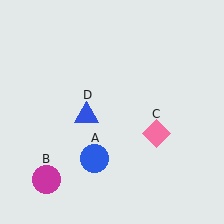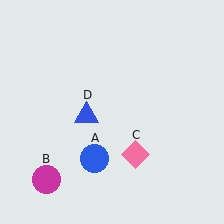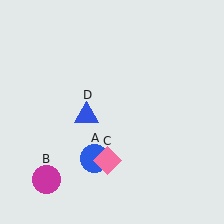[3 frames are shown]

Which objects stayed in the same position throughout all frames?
Blue circle (object A) and magenta circle (object B) and blue triangle (object D) remained stationary.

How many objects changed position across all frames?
1 object changed position: pink diamond (object C).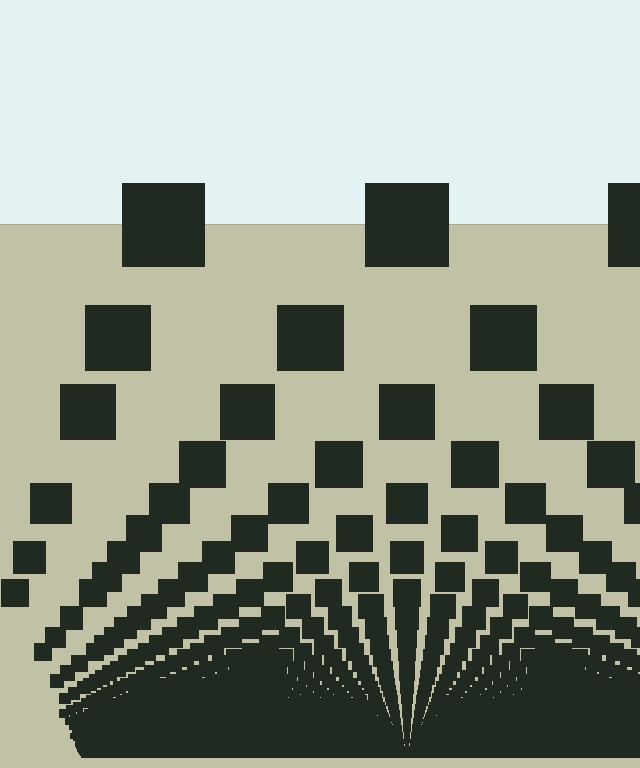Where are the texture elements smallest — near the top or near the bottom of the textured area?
Near the bottom.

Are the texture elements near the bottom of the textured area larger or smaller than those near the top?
Smaller. The gradient is inverted — elements near the bottom are smaller and denser.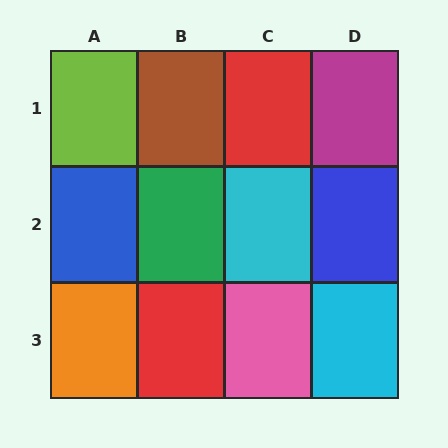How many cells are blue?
2 cells are blue.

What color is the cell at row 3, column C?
Pink.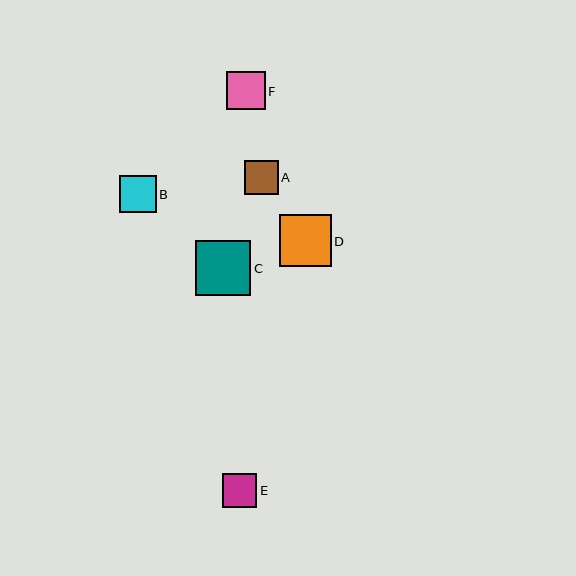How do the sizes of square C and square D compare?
Square C and square D are approximately the same size.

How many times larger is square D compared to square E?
Square D is approximately 1.5 times the size of square E.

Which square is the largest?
Square C is the largest with a size of approximately 55 pixels.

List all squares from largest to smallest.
From largest to smallest: C, D, F, B, A, E.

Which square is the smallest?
Square E is the smallest with a size of approximately 34 pixels.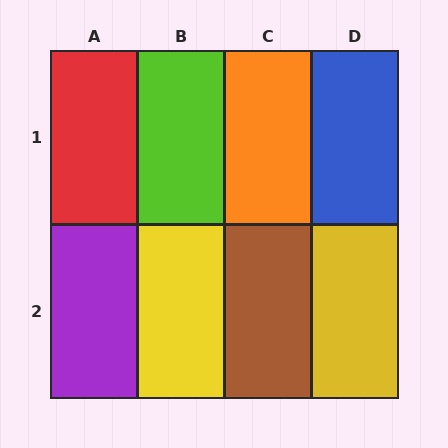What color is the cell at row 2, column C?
Brown.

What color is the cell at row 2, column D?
Yellow.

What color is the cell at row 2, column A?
Purple.